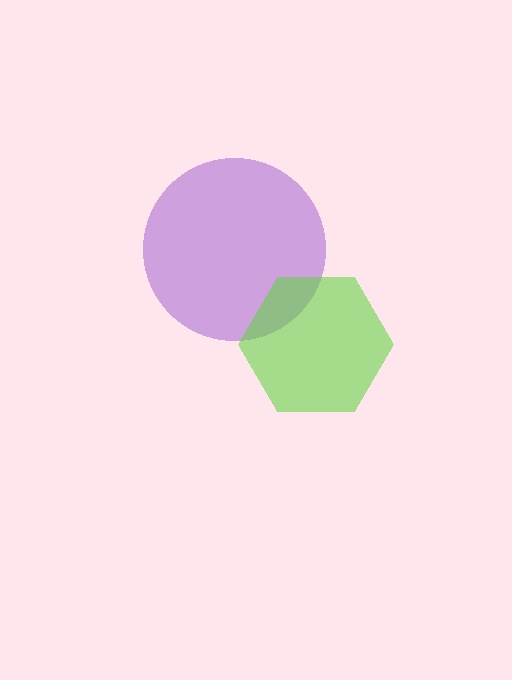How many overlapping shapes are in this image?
There are 2 overlapping shapes in the image.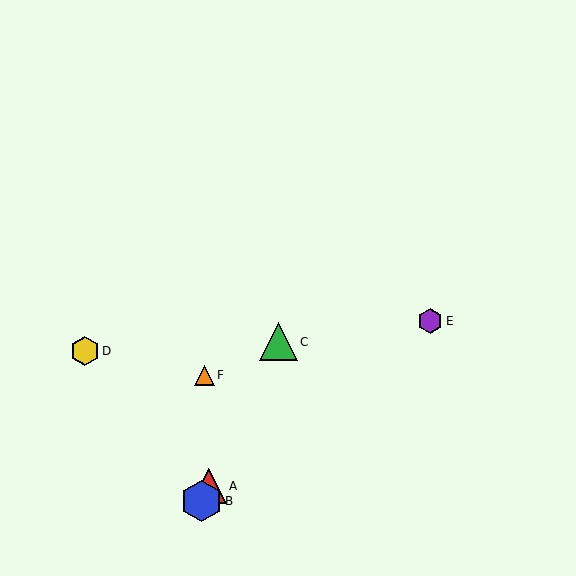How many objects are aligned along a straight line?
3 objects (A, B, C) are aligned along a straight line.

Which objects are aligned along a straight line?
Objects A, B, C are aligned along a straight line.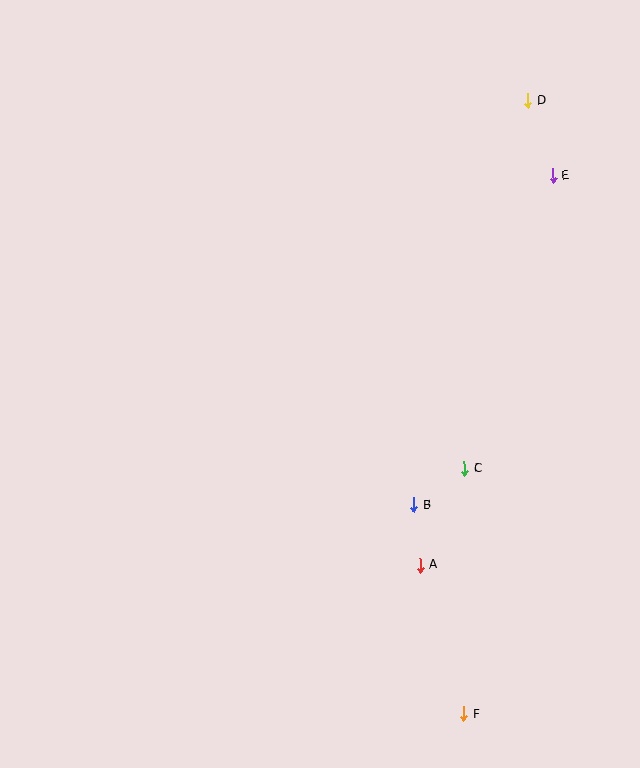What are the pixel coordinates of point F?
Point F is at (464, 714).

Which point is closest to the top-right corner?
Point D is closest to the top-right corner.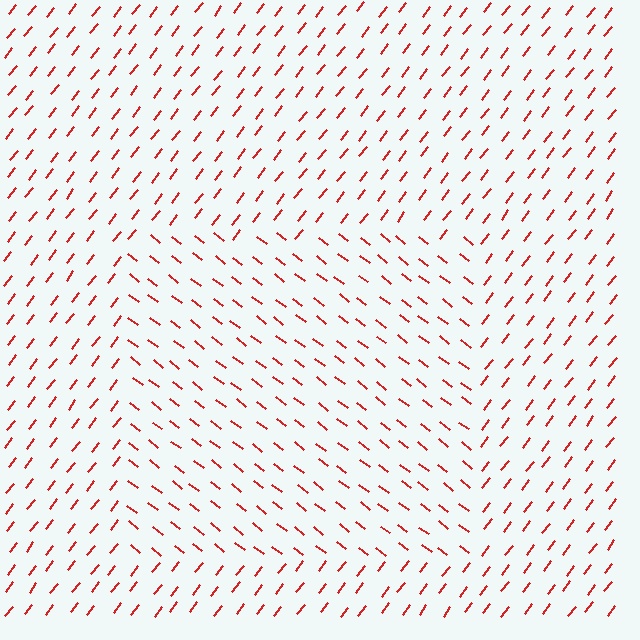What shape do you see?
I see a rectangle.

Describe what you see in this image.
The image is filled with small red line segments. A rectangle region in the image has lines oriented differently from the surrounding lines, creating a visible texture boundary.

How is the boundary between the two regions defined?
The boundary is defined purely by a change in line orientation (approximately 90 degrees difference). All lines are the same color and thickness.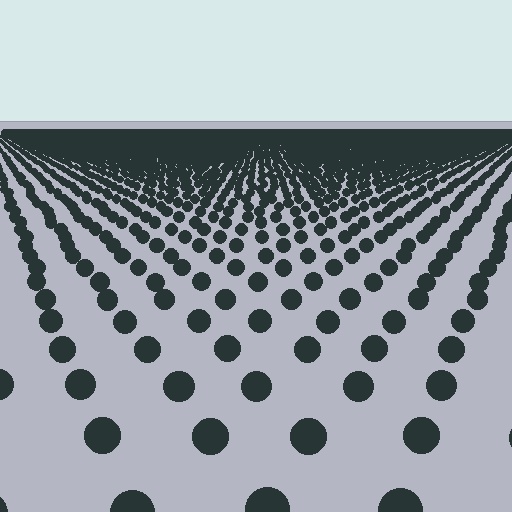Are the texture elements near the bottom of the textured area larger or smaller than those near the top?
Larger. Near the bottom, elements are closer to the viewer and appear at a bigger on-screen size.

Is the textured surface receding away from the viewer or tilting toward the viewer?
The surface is receding away from the viewer. Texture elements get smaller and denser toward the top.